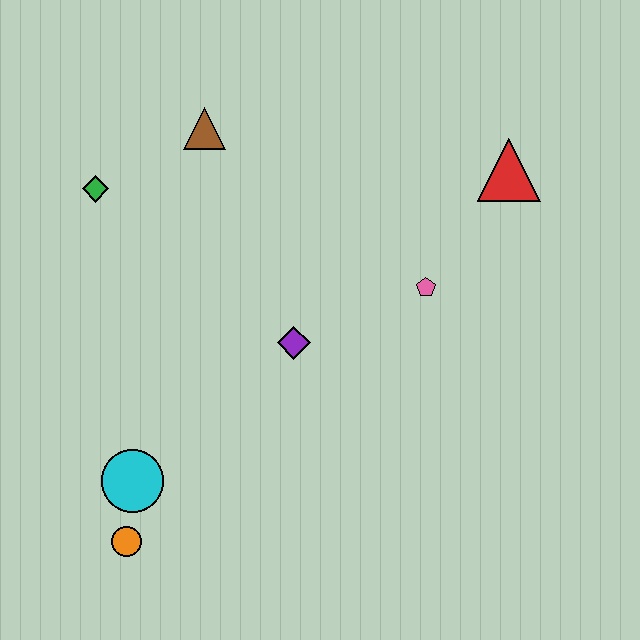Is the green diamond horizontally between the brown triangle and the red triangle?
No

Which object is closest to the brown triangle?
The green diamond is closest to the brown triangle.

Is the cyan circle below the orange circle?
No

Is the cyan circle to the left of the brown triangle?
Yes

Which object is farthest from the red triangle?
The orange circle is farthest from the red triangle.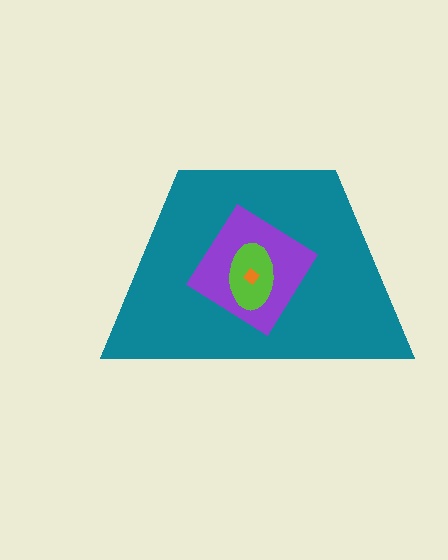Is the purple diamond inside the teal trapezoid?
Yes.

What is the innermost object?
The orange diamond.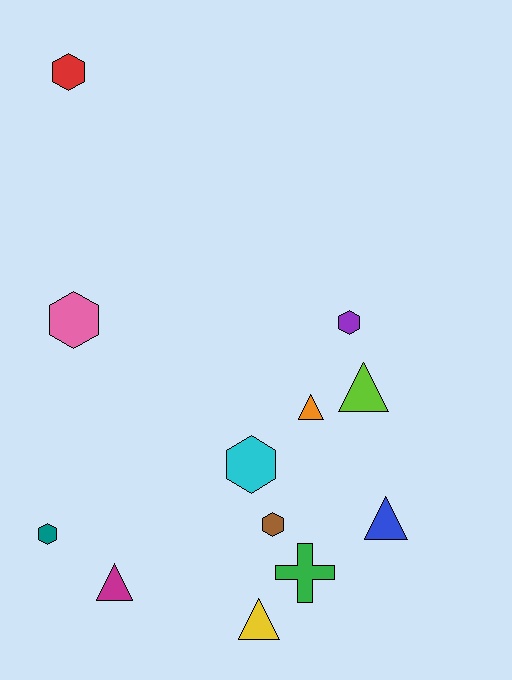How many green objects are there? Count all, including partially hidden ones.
There is 1 green object.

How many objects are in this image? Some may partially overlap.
There are 12 objects.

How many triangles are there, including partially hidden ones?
There are 5 triangles.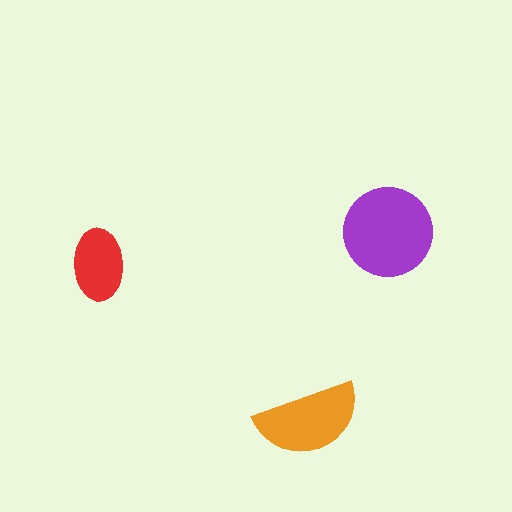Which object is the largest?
The purple circle.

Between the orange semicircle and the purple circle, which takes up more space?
The purple circle.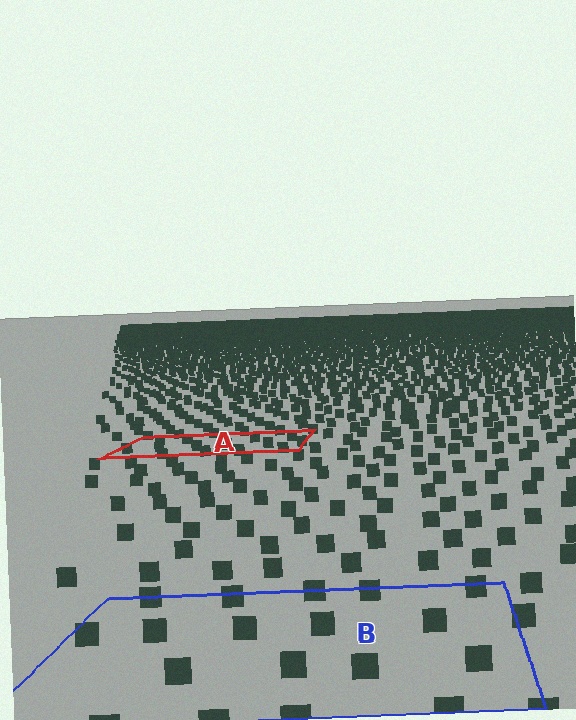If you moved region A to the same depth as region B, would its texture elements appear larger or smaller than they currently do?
They would appear larger. At a closer depth, the same texture elements are projected at a bigger on-screen size.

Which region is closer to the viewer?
Region B is closer. The texture elements there are larger and more spread out.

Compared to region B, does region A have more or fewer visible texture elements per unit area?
Region A has more texture elements per unit area — they are packed more densely because it is farther away.